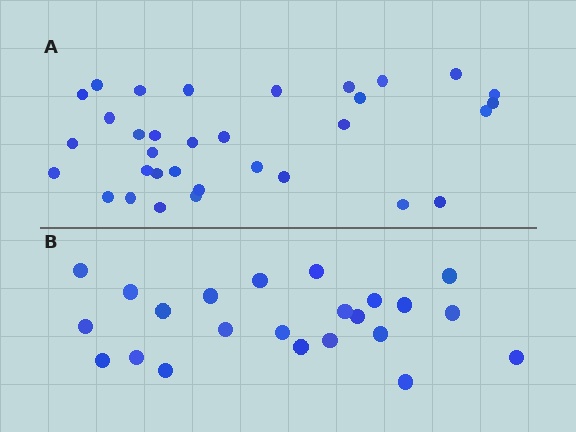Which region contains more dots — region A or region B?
Region A (the top region) has more dots.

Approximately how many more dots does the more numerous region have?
Region A has roughly 10 or so more dots than region B.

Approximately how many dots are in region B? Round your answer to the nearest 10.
About 20 dots. (The exact count is 23, which rounds to 20.)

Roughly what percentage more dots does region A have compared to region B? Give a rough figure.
About 45% more.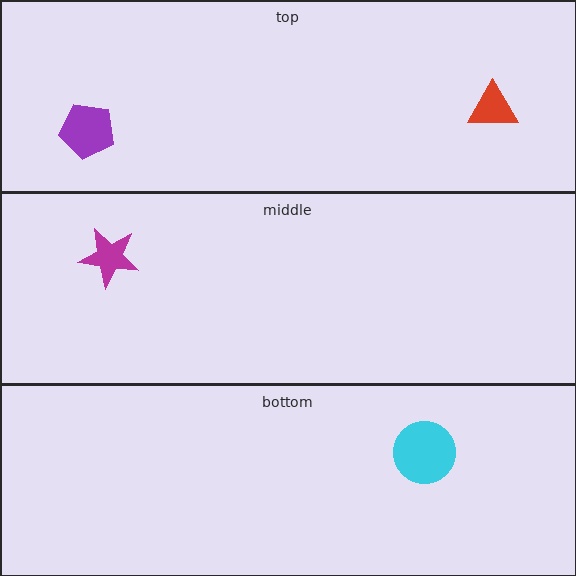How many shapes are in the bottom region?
1.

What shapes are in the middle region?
The magenta star.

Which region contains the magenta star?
The middle region.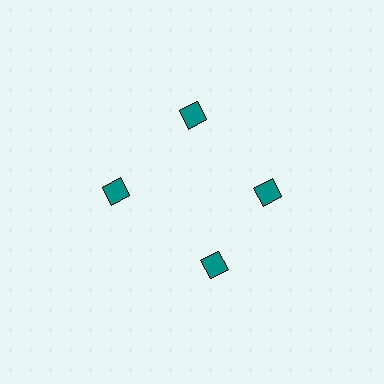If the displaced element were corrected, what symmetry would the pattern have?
It would have 4-fold rotational symmetry — the pattern would map onto itself every 90 degrees.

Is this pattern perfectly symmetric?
No. The 4 teal diamonds are arranged in a ring, but one element near the 6 o'clock position is rotated out of alignment along the ring, breaking the 4-fold rotational symmetry.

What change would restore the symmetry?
The symmetry would be restored by rotating it back into even spacing with its neighbors so that all 4 diamonds sit at equal angles and equal distance from the center.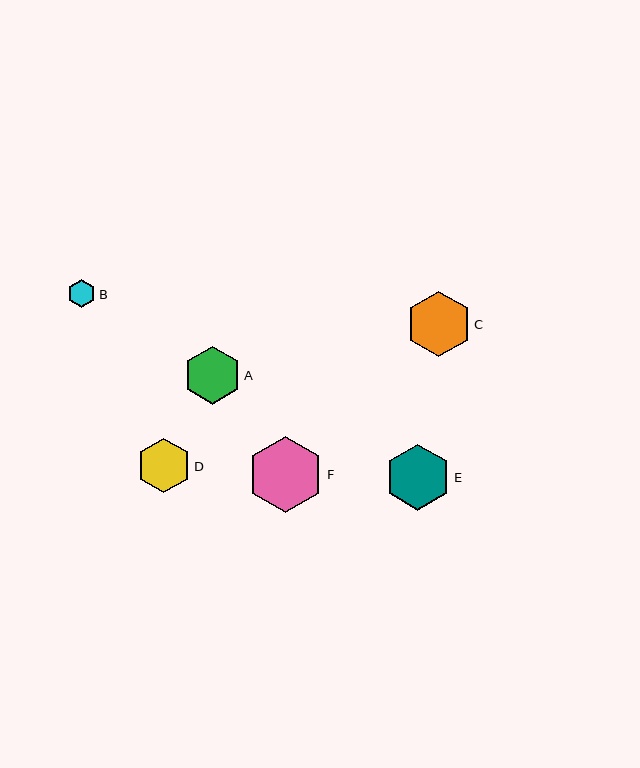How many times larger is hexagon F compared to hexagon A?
Hexagon F is approximately 1.3 times the size of hexagon A.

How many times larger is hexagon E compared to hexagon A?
Hexagon E is approximately 1.1 times the size of hexagon A.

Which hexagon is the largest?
Hexagon F is the largest with a size of approximately 76 pixels.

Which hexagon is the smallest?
Hexagon B is the smallest with a size of approximately 28 pixels.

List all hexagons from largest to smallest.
From largest to smallest: F, E, C, A, D, B.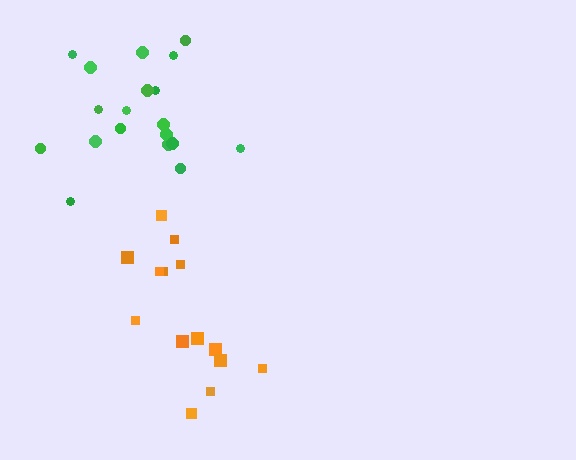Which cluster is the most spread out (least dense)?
Green.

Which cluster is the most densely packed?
Orange.